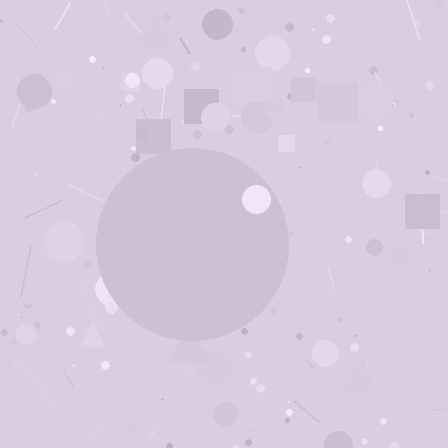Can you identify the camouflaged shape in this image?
The camouflaged shape is a circle.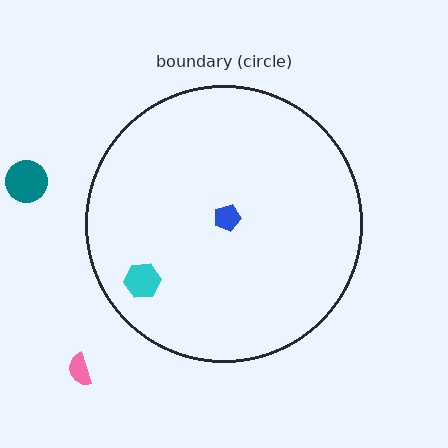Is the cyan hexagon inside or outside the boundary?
Inside.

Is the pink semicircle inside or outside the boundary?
Outside.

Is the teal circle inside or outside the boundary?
Outside.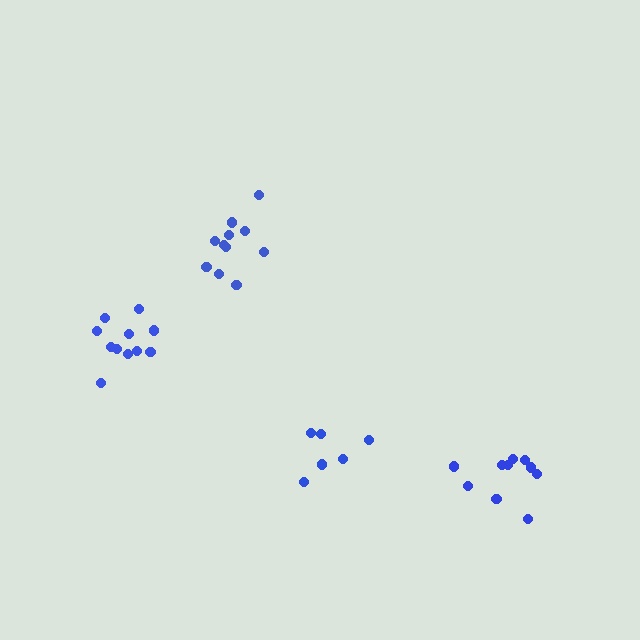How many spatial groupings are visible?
There are 4 spatial groupings.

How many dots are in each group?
Group 1: 11 dots, Group 2: 6 dots, Group 3: 11 dots, Group 4: 11 dots (39 total).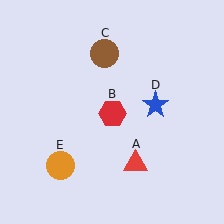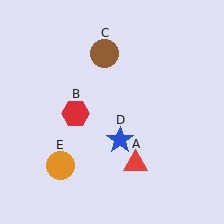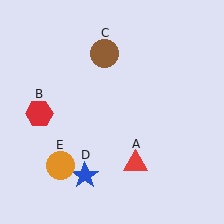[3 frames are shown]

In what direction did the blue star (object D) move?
The blue star (object D) moved down and to the left.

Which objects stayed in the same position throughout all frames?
Red triangle (object A) and brown circle (object C) and orange circle (object E) remained stationary.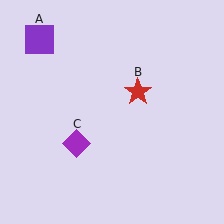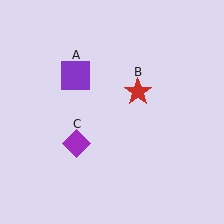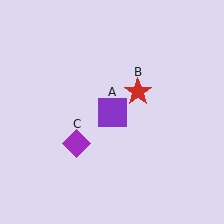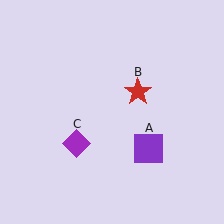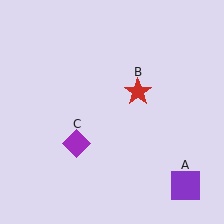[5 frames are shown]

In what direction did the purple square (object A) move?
The purple square (object A) moved down and to the right.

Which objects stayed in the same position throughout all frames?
Red star (object B) and purple diamond (object C) remained stationary.